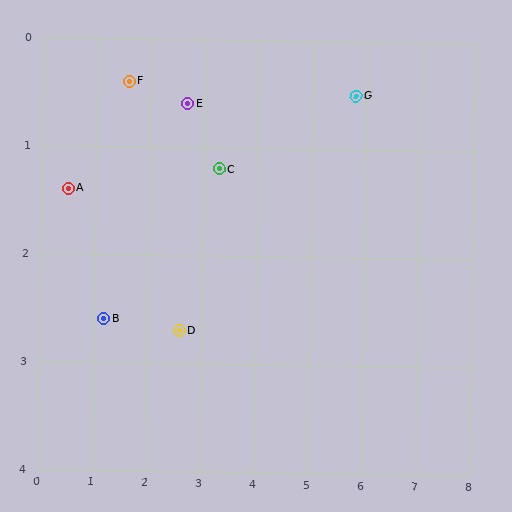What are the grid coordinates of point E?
Point E is at approximately (2.7, 0.6).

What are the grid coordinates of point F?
Point F is at approximately (1.6, 0.4).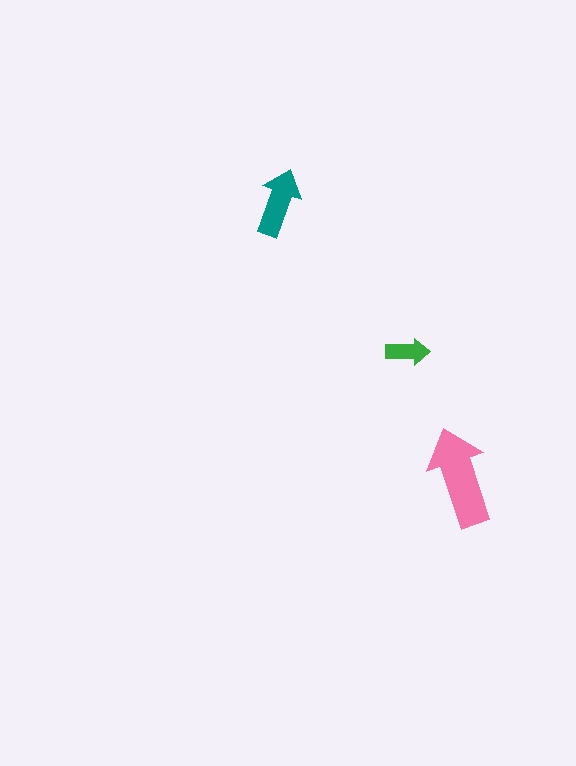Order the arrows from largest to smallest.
the pink one, the teal one, the green one.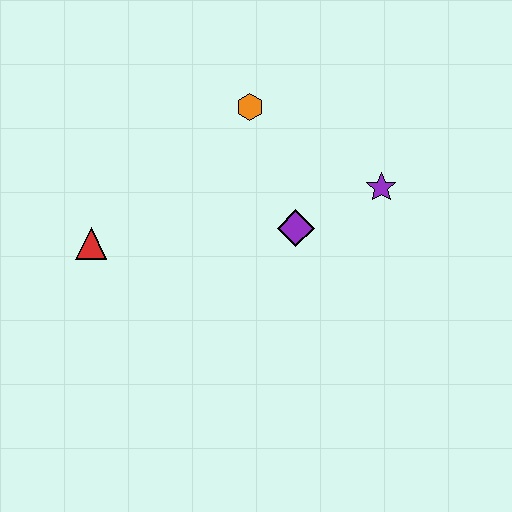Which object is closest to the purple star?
The purple diamond is closest to the purple star.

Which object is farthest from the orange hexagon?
The red triangle is farthest from the orange hexagon.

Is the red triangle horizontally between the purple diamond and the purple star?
No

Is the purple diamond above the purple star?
No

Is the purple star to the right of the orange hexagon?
Yes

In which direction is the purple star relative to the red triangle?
The purple star is to the right of the red triangle.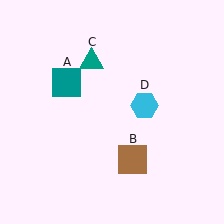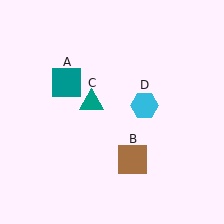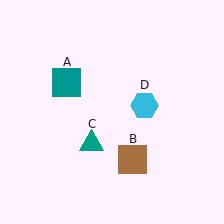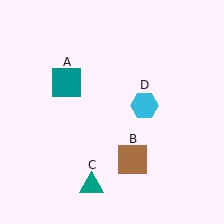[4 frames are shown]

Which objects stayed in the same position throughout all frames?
Teal square (object A) and brown square (object B) and cyan hexagon (object D) remained stationary.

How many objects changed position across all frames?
1 object changed position: teal triangle (object C).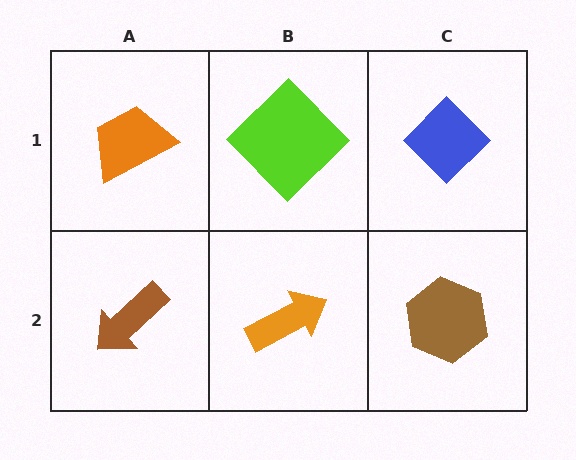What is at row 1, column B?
A lime diamond.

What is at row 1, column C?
A blue diamond.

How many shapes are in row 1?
3 shapes.